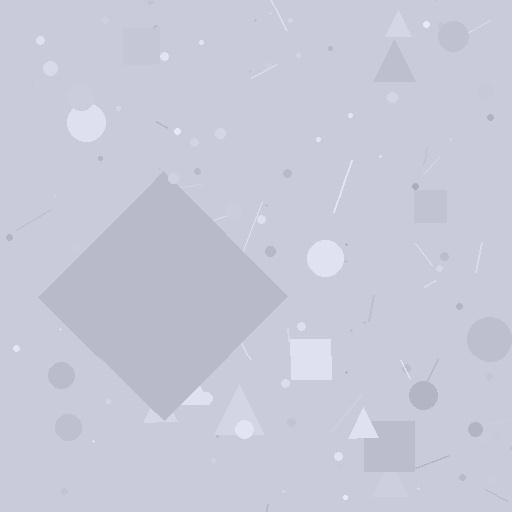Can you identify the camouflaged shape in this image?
The camouflaged shape is a diamond.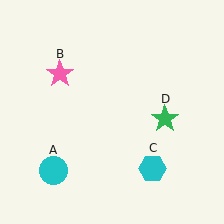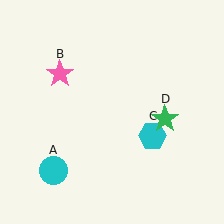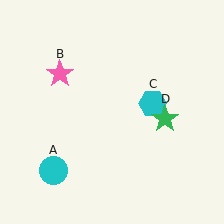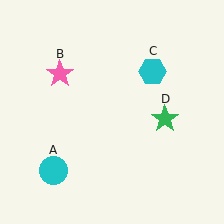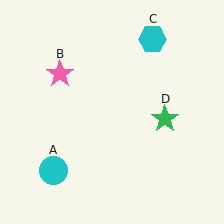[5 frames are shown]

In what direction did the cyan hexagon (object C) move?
The cyan hexagon (object C) moved up.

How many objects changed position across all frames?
1 object changed position: cyan hexagon (object C).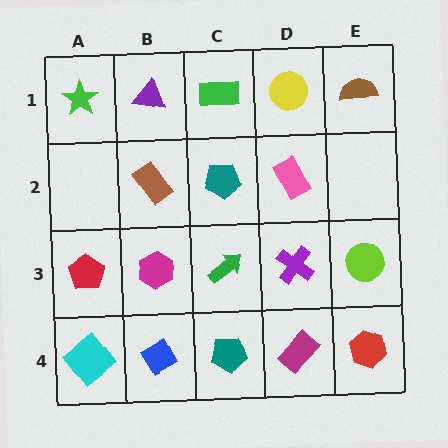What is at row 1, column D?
A yellow circle.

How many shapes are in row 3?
5 shapes.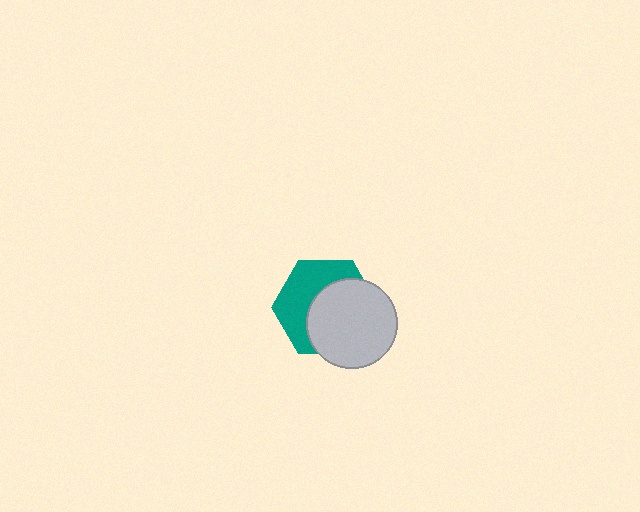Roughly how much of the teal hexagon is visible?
About half of it is visible (roughly 46%).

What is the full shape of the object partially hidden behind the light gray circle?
The partially hidden object is a teal hexagon.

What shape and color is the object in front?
The object in front is a light gray circle.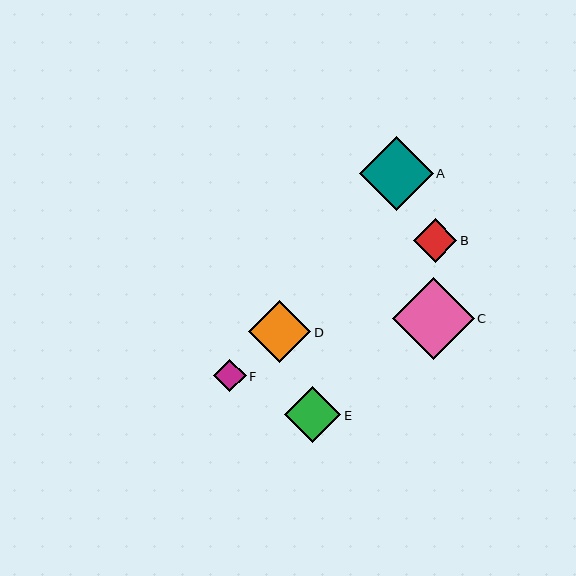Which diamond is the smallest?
Diamond F is the smallest with a size of approximately 33 pixels.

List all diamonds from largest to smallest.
From largest to smallest: C, A, D, E, B, F.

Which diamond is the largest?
Diamond C is the largest with a size of approximately 82 pixels.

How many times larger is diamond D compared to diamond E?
Diamond D is approximately 1.1 times the size of diamond E.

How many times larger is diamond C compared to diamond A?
Diamond C is approximately 1.1 times the size of diamond A.